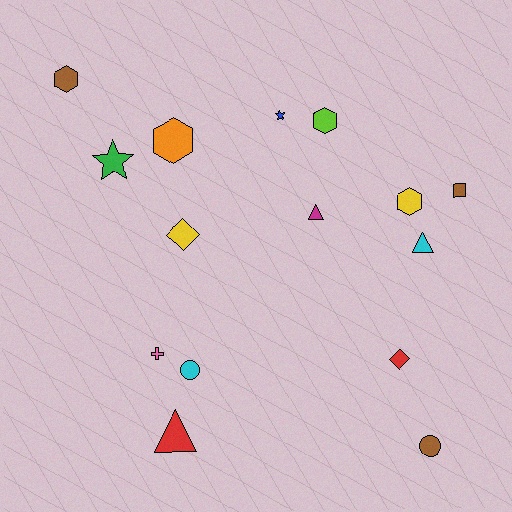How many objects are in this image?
There are 15 objects.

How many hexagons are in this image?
There are 4 hexagons.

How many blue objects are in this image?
There is 1 blue object.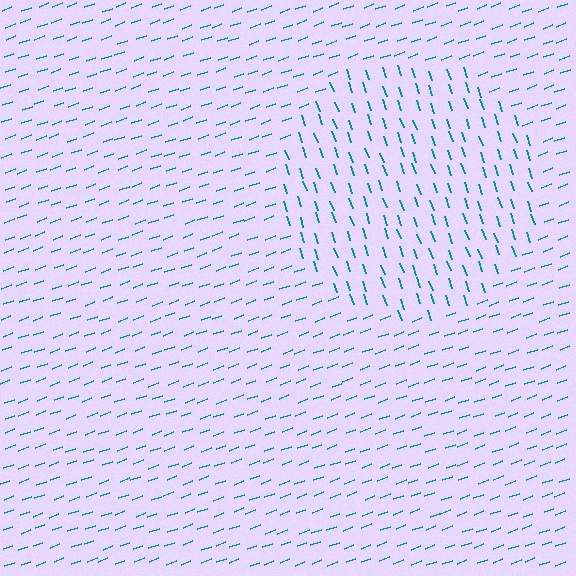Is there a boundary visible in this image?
Yes, there is a texture boundary formed by a change in line orientation.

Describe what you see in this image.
The image is filled with small teal line segments. A circle region in the image has lines oriented differently from the surrounding lines, creating a visible texture boundary.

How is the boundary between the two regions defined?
The boundary is defined purely by a change in line orientation (approximately 89 degrees difference). All lines are the same color and thickness.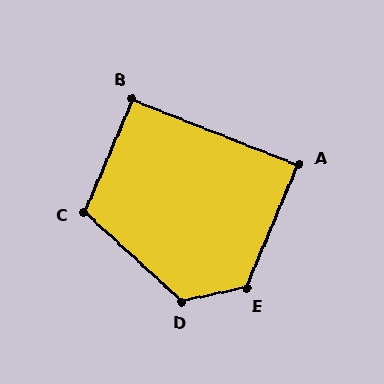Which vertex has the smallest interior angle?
A, at approximately 88 degrees.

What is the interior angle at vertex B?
Approximately 92 degrees (approximately right).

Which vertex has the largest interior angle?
D, at approximately 125 degrees.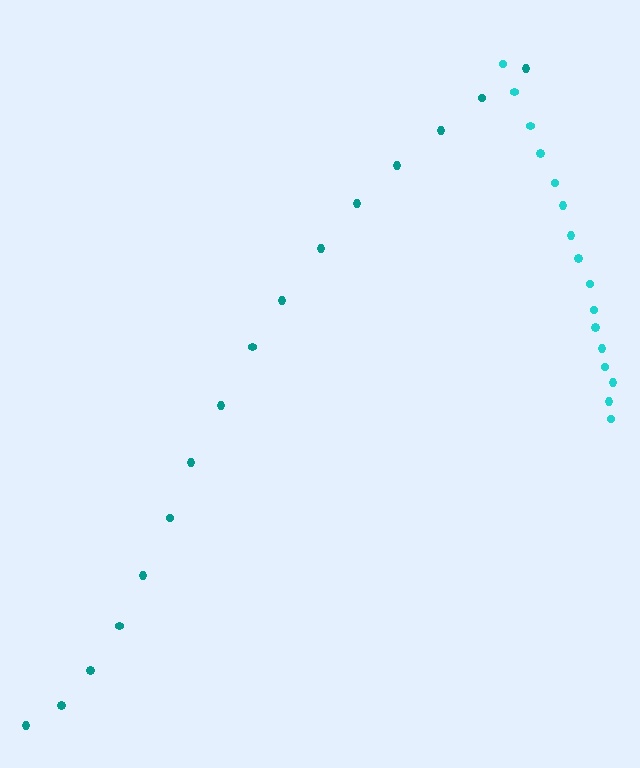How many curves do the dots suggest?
There are 2 distinct paths.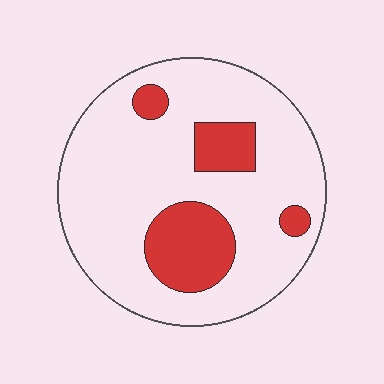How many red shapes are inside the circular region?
4.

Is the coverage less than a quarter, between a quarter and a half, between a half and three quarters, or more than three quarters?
Less than a quarter.